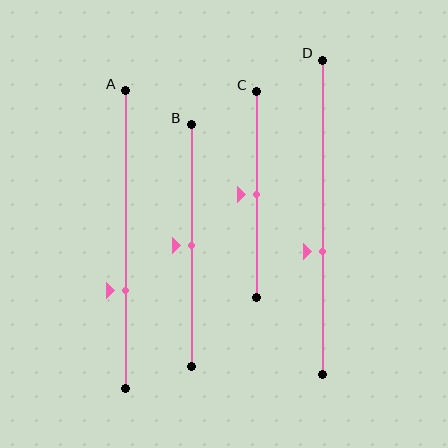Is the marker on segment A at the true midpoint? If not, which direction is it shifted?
No, the marker on segment A is shifted downward by about 17% of the segment length.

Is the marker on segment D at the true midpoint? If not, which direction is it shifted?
No, the marker on segment D is shifted downward by about 11% of the segment length.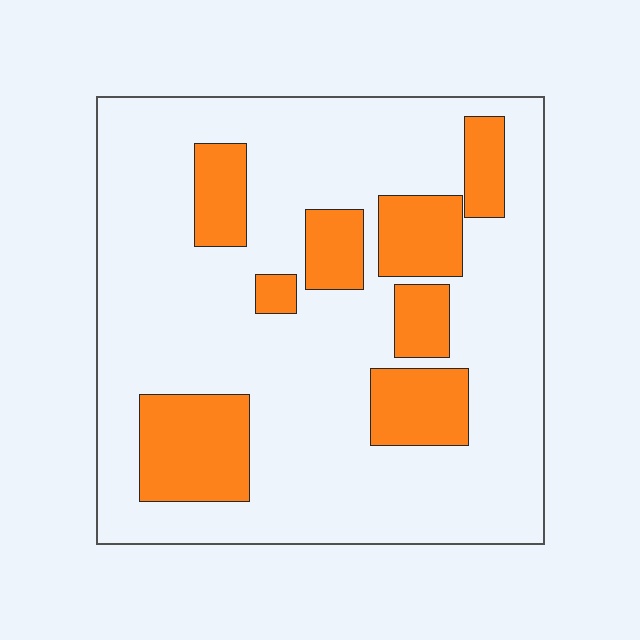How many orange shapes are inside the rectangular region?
8.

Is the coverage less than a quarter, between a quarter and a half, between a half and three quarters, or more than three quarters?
Less than a quarter.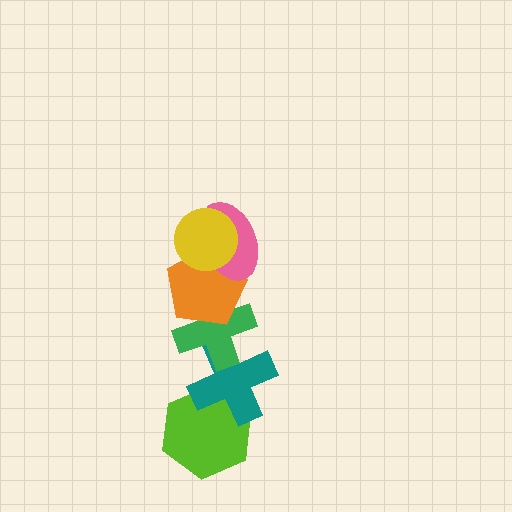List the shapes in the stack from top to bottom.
From top to bottom: the yellow circle, the pink ellipse, the orange pentagon, the green cross, the teal cross, the lime hexagon.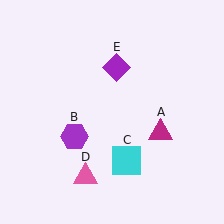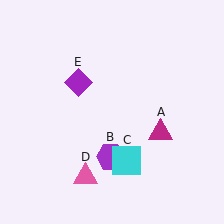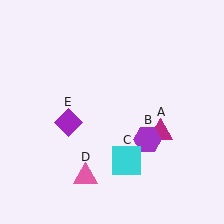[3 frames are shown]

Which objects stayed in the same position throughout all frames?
Magenta triangle (object A) and cyan square (object C) and pink triangle (object D) remained stationary.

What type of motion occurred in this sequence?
The purple hexagon (object B), purple diamond (object E) rotated counterclockwise around the center of the scene.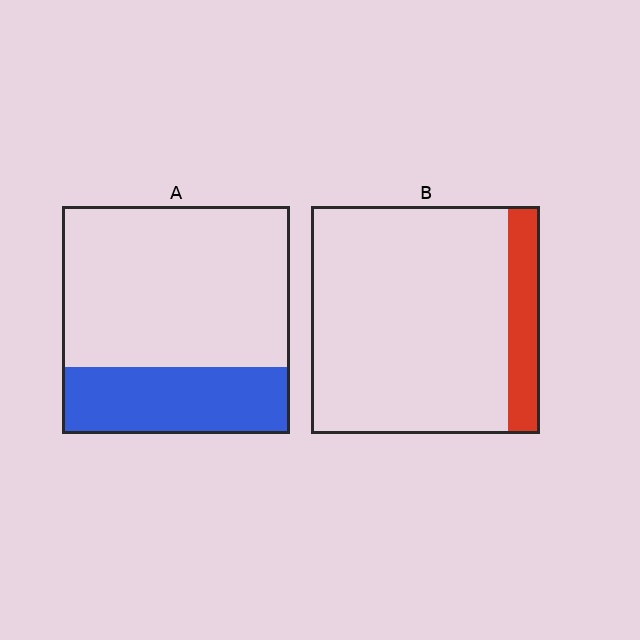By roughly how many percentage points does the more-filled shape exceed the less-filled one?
By roughly 15 percentage points (A over B).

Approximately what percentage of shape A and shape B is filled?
A is approximately 30% and B is approximately 15%.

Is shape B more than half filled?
No.